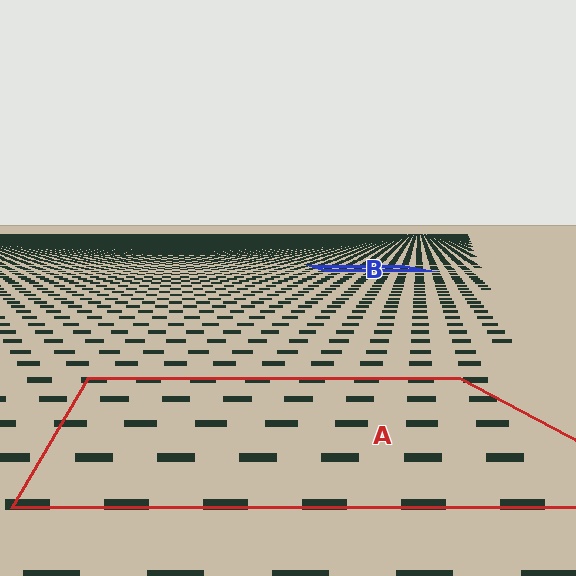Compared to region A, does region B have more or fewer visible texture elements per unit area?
Region B has more texture elements per unit area — they are packed more densely because it is farther away.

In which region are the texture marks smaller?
The texture marks are smaller in region B, because it is farther away.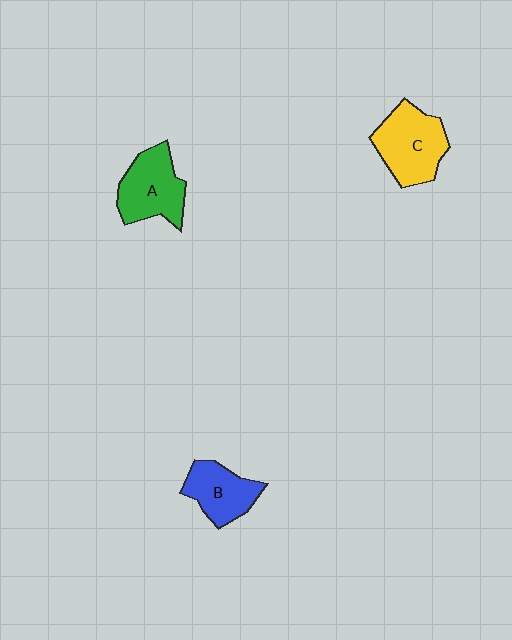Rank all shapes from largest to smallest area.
From largest to smallest: C (yellow), A (green), B (blue).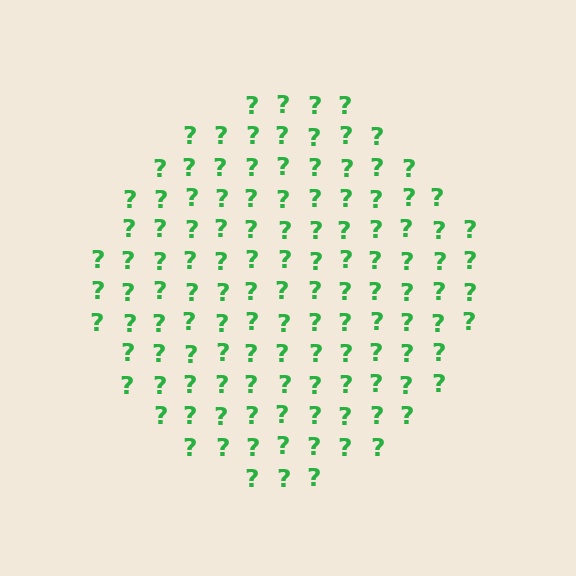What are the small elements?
The small elements are question marks.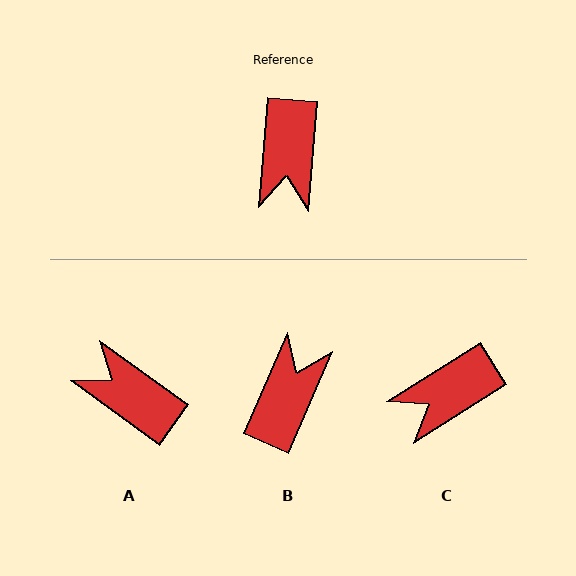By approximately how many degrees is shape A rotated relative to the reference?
Approximately 121 degrees clockwise.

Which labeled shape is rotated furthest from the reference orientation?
B, about 161 degrees away.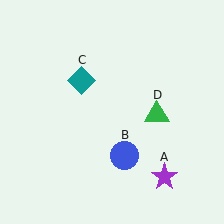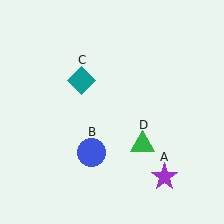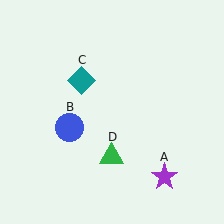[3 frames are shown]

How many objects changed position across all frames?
2 objects changed position: blue circle (object B), green triangle (object D).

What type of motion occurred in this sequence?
The blue circle (object B), green triangle (object D) rotated clockwise around the center of the scene.